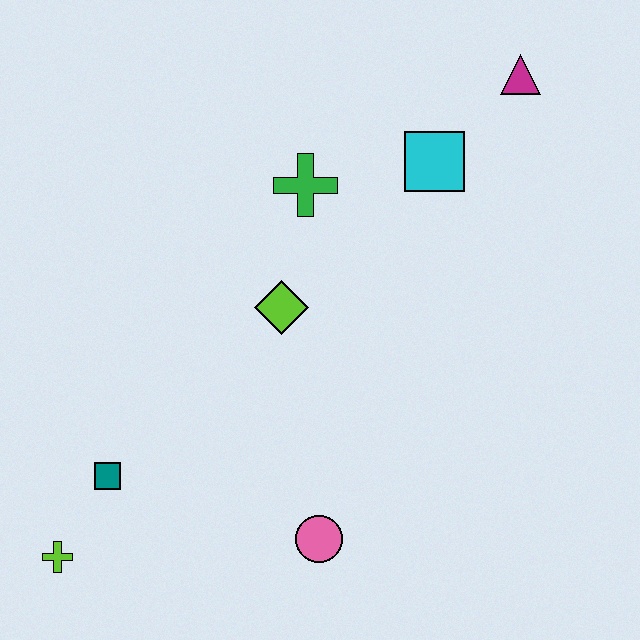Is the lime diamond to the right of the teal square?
Yes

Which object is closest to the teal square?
The lime cross is closest to the teal square.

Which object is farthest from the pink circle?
The magenta triangle is farthest from the pink circle.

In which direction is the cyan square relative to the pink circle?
The cyan square is above the pink circle.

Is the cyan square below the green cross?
No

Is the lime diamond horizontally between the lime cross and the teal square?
No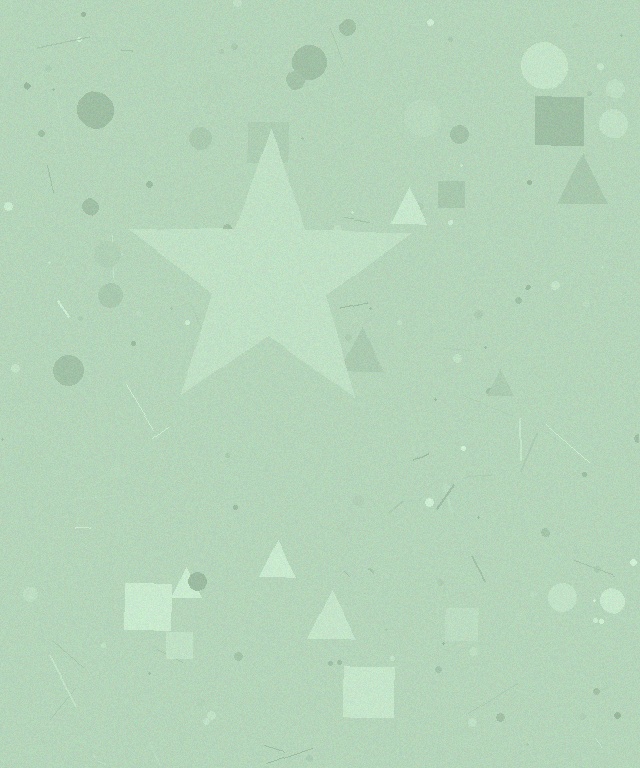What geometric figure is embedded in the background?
A star is embedded in the background.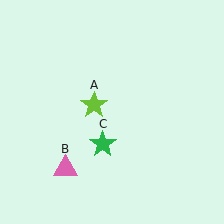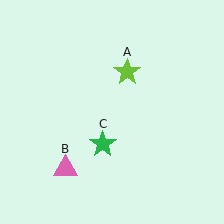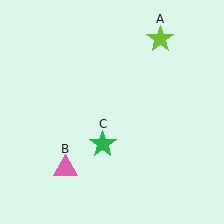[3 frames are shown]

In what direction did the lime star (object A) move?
The lime star (object A) moved up and to the right.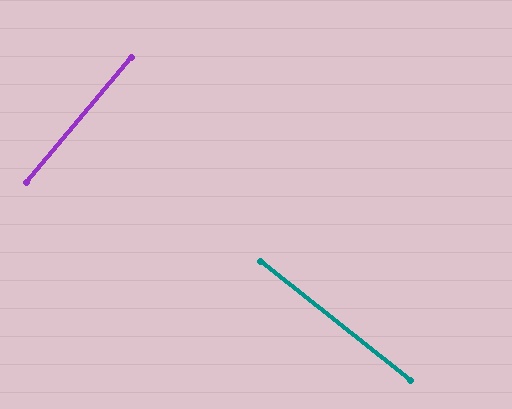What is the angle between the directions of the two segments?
Approximately 89 degrees.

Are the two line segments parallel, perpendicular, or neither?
Perpendicular — they meet at approximately 89°.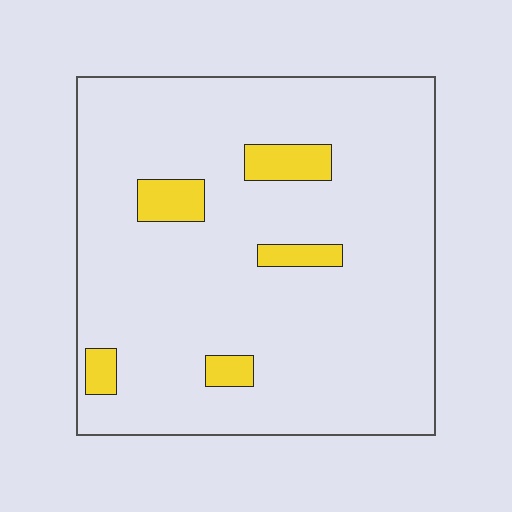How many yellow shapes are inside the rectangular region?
5.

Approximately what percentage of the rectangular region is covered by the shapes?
Approximately 10%.